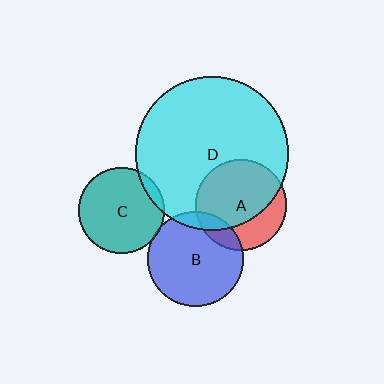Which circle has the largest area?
Circle D (cyan).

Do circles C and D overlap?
Yes.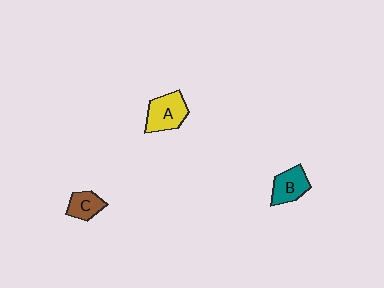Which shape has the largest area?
Shape A (yellow).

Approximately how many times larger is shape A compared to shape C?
Approximately 1.6 times.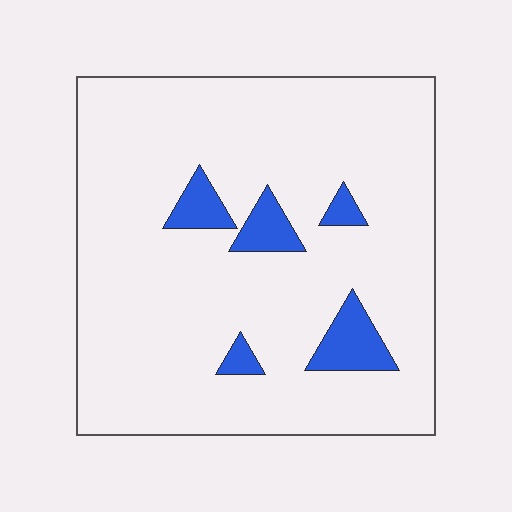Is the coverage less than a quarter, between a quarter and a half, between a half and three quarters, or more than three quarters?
Less than a quarter.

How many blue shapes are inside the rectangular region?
5.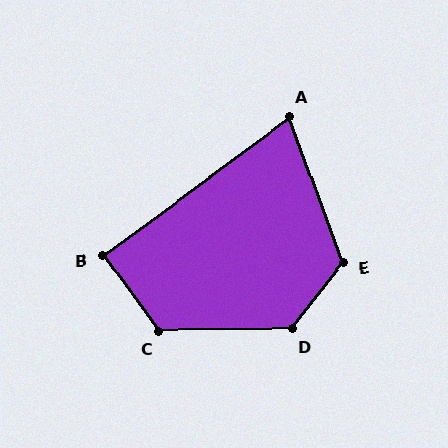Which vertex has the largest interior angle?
D, at approximately 128 degrees.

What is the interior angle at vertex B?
Approximately 90 degrees (approximately right).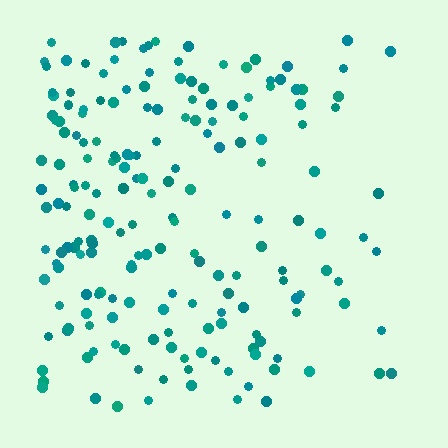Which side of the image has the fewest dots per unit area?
The right.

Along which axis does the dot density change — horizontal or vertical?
Horizontal.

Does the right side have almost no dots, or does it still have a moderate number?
Still a moderate number, just noticeably fewer than the left.